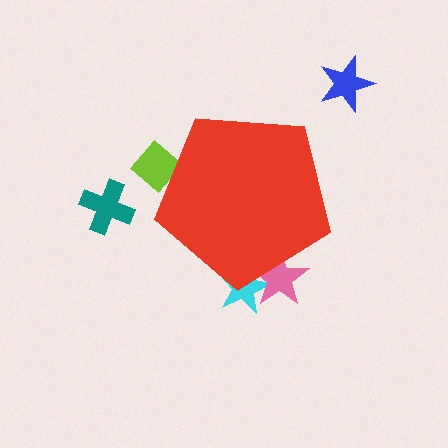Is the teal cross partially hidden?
No, the teal cross is fully visible.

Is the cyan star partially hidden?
Yes, the cyan star is partially hidden behind the red pentagon.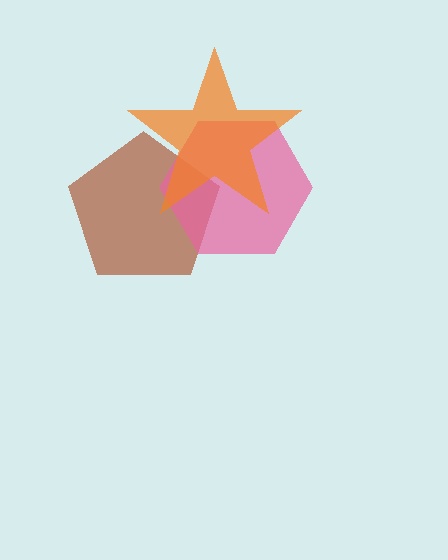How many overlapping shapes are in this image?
There are 3 overlapping shapes in the image.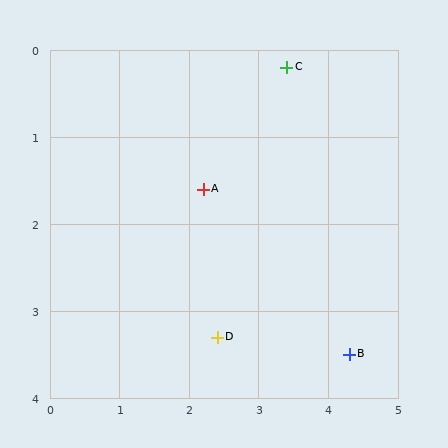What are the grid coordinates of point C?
Point C is at approximately (3.4, 0.2).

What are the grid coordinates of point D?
Point D is at approximately (2.4, 3.3).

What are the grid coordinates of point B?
Point B is at approximately (4.3, 3.5).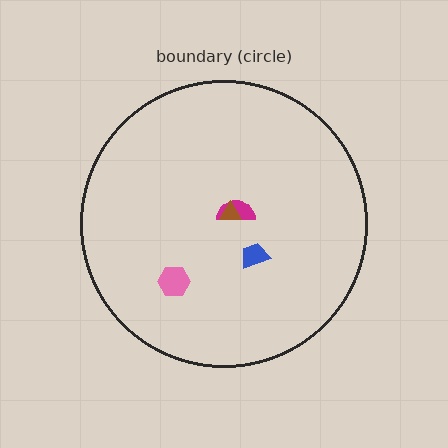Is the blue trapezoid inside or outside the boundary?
Inside.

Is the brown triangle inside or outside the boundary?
Inside.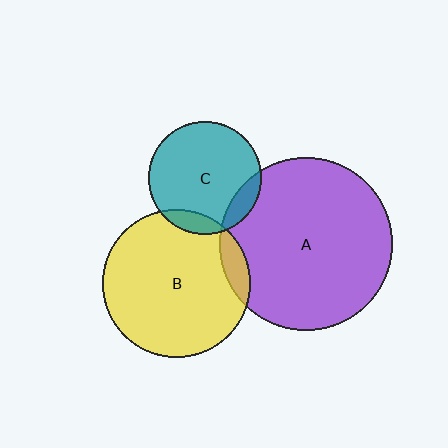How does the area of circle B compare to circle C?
Approximately 1.8 times.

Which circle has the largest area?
Circle A (purple).